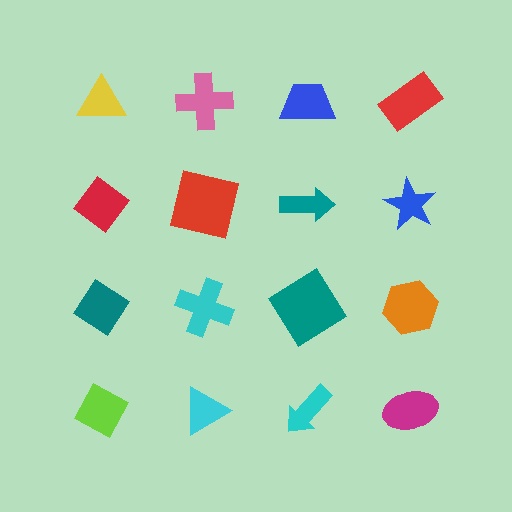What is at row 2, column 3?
A teal arrow.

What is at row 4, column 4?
A magenta ellipse.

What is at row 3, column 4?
An orange hexagon.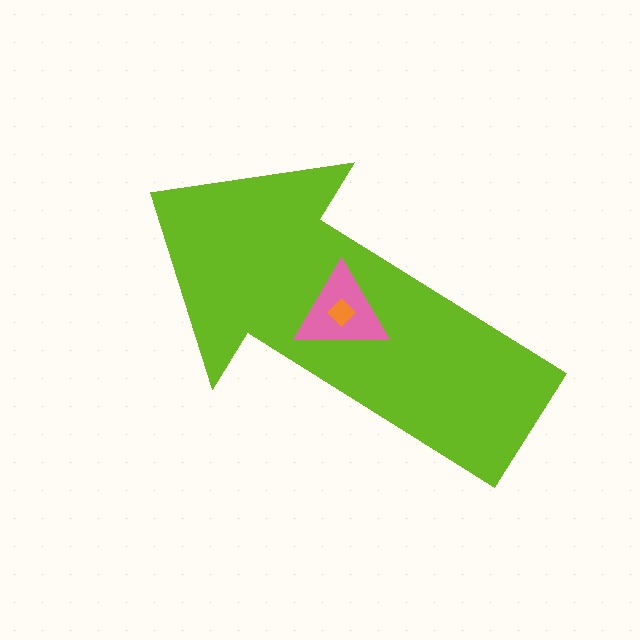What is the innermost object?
The orange diamond.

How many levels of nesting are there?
3.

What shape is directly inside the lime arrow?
The pink triangle.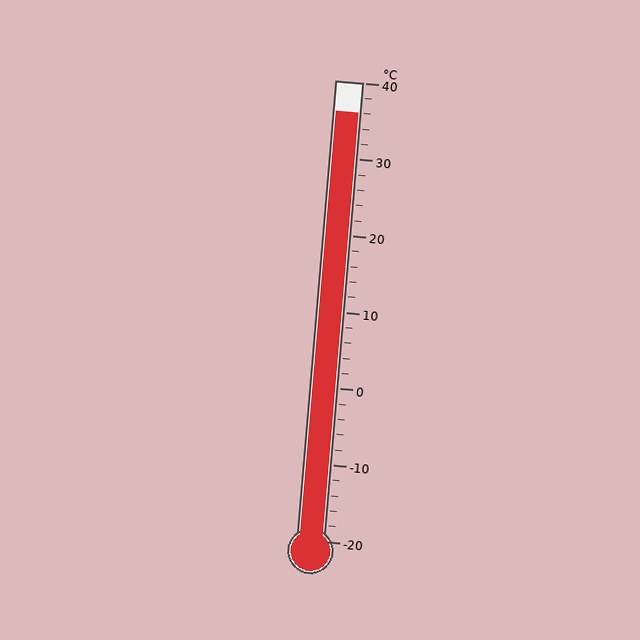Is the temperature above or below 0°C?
The temperature is above 0°C.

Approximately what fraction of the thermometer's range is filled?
The thermometer is filled to approximately 95% of its range.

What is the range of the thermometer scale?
The thermometer scale ranges from -20°C to 40°C.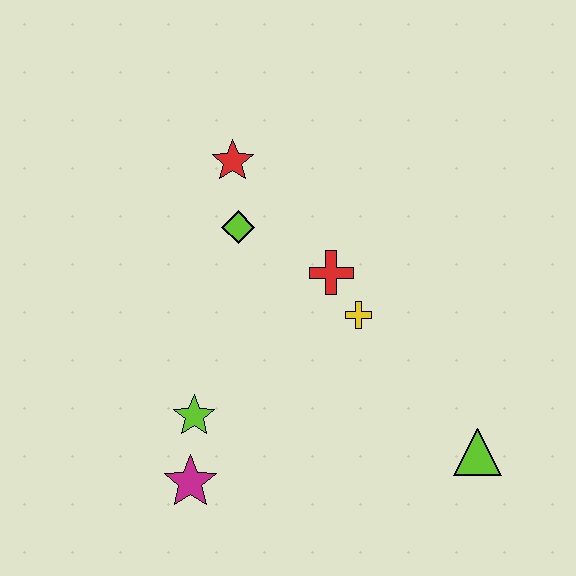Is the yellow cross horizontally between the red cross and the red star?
No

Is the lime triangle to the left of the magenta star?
No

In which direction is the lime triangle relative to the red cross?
The lime triangle is below the red cross.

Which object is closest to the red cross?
The yellow cross is closest to the red cross.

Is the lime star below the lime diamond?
Yes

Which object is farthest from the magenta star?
The red star is farthest from the magenta star.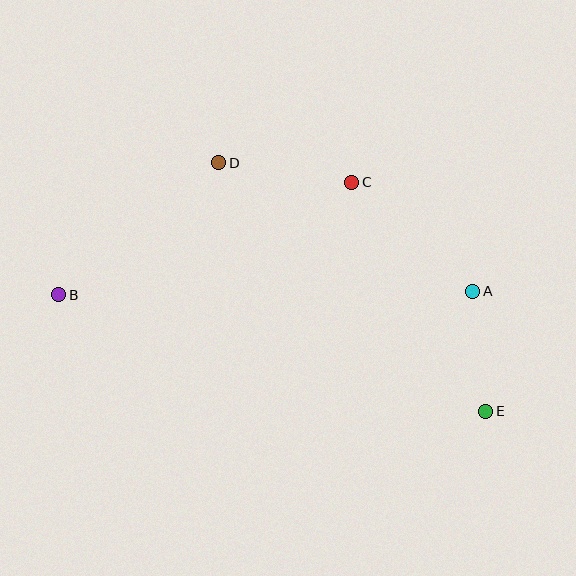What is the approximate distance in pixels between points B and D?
The distance between B and D is approximately 208 pixels.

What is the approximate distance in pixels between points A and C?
The distance between A and C is approximately 163 pixels.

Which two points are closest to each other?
Points A and E are closest to each other.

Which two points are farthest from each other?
Points B and E are farthest from each other.